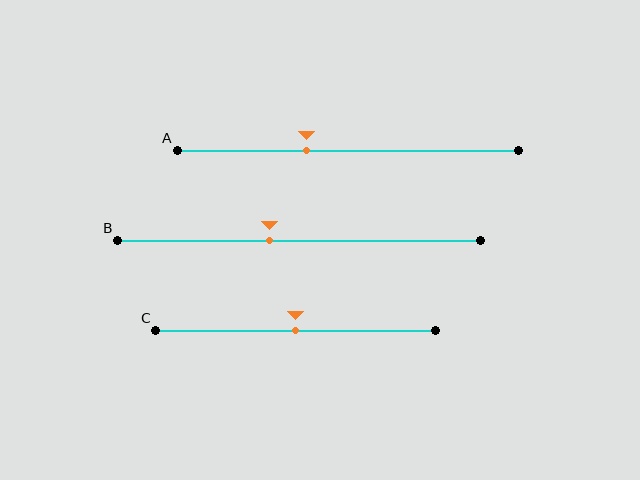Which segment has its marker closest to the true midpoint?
Segment C has its marker closest to the true midpoint.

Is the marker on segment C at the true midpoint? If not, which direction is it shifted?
Yes, the marker on segment C is at the true midpoint.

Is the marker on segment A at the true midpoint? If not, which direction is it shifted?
No, the marker on segment A is shifted to the left by about 12% of the segment length.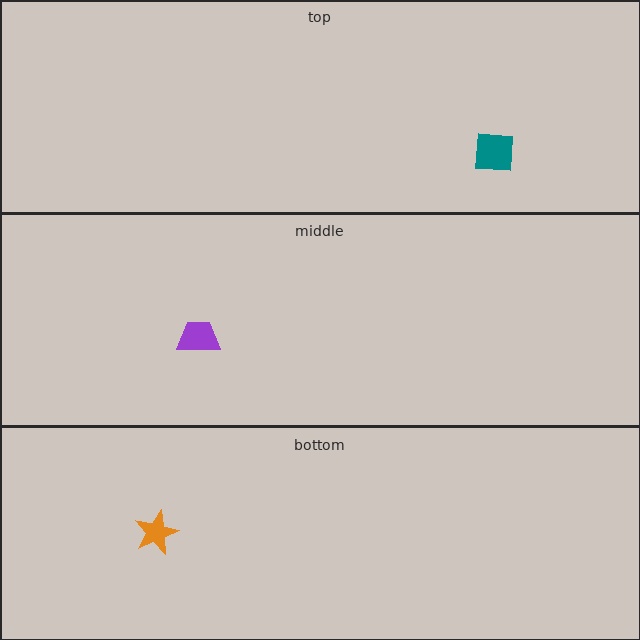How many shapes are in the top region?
1.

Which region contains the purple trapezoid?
The middle region.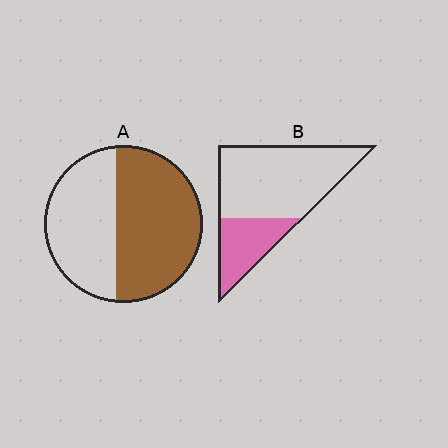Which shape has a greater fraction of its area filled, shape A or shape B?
Shape A.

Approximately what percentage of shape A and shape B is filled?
A is approximately 55% and B is approximately 30%.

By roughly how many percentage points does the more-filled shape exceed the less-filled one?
By roughly 25 percentage points (A over B).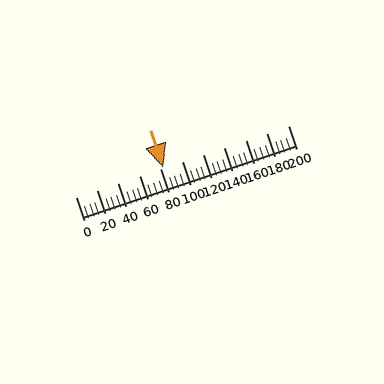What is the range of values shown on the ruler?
The ruler shows values from 0 to 200.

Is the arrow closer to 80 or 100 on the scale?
The arrow is closer to 80.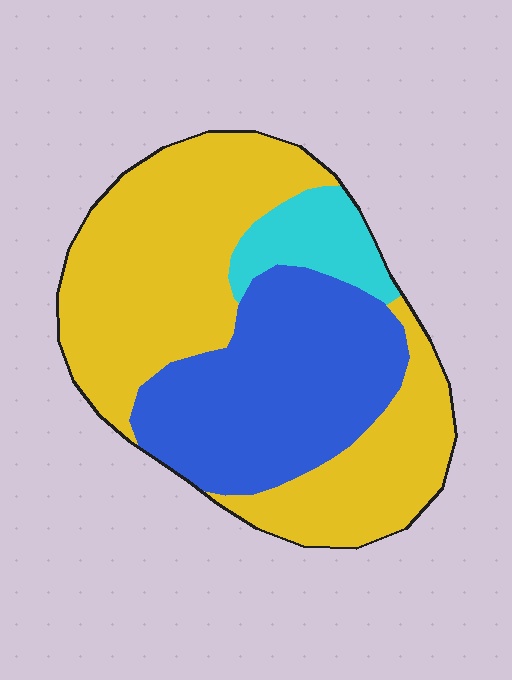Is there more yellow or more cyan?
Yellow.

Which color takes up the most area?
Yellow, at roughly 55%.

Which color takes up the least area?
Cyan, at roughly 10%.